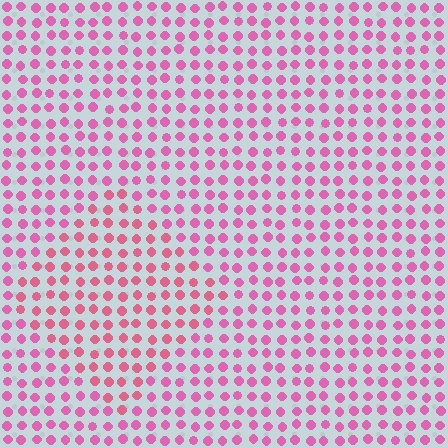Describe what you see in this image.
The image is filled with small pink elements in a uniform arrangement. A diamond-shaped region is visible where the elements are tinted to a slightly different hue, forming a subtle color boundary.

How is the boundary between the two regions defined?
The boundary is defined purely by a slight shift in hue (about 20 degrees). Spacing, size, and orientation are identical on both sides.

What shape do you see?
I see a diamond.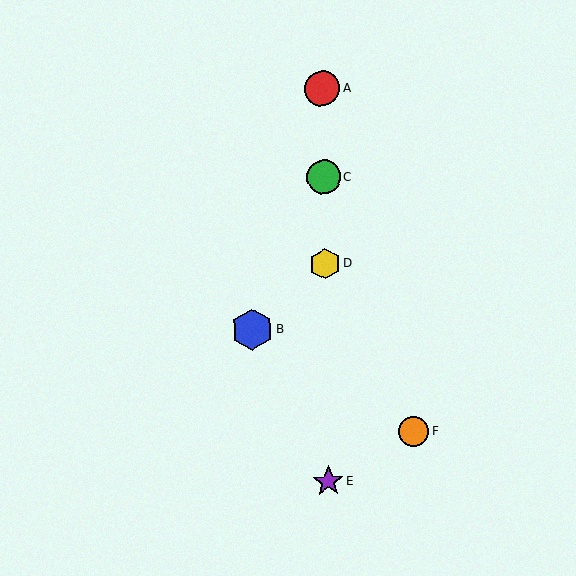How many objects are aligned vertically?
4 objects (A, C, D, E) are aligned vertically.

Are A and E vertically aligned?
Yes, both are at x≈322.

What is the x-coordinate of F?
Object F is at x≈414.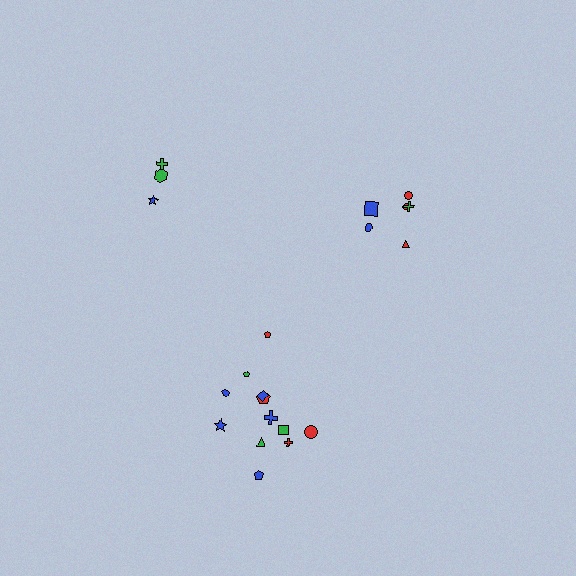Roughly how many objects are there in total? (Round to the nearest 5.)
Roughly 20 objects in total.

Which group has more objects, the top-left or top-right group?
The top-right group.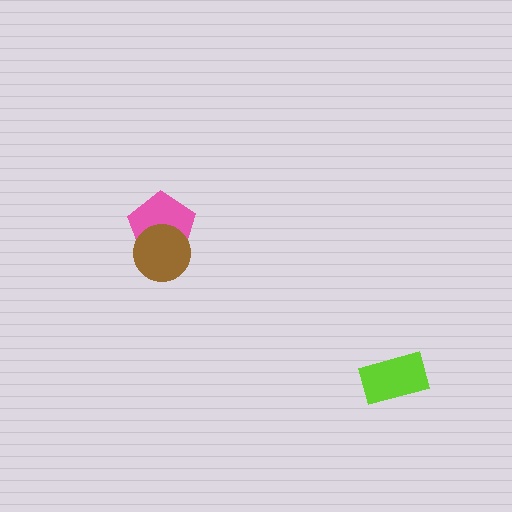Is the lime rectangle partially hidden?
No, no other shape covers it.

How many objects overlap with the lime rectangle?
0 objects overlap with the lime rectangle.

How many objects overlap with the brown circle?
1 object overlaps with the brown circle.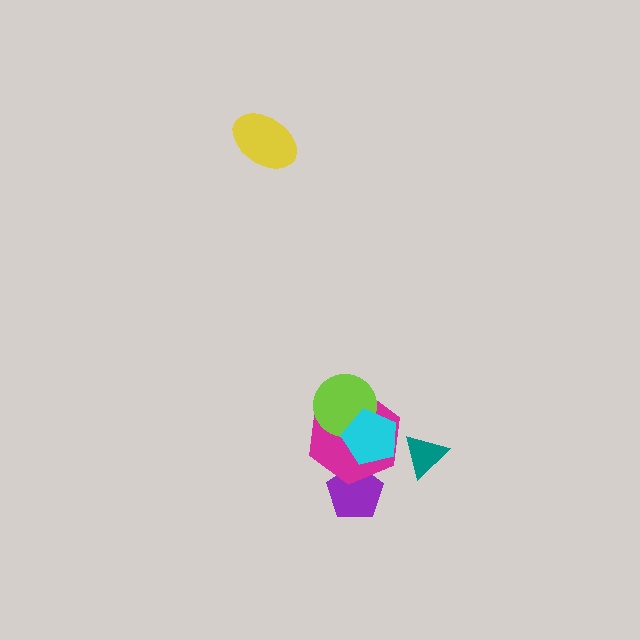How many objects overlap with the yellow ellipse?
0 objects overlap with the yellow ellipse.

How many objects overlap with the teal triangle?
0 objects overlap with the teal triangle.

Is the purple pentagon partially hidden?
Yes, it is partially covered by another shape.